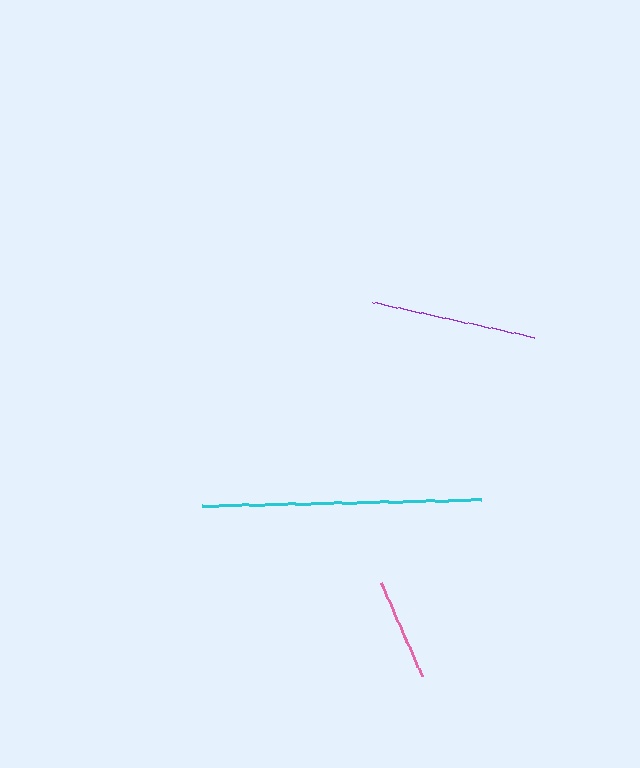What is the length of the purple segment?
The purple segment is approximately 165 pixels long.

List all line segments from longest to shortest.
From longest to shortest: cyan, purple, pink.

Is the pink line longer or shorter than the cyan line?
The cyan line is longer than the pink line.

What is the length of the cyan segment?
The cyan segment is approximately 278 pixels long.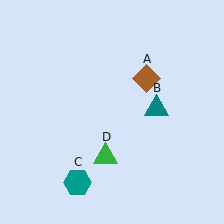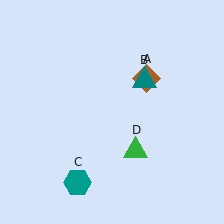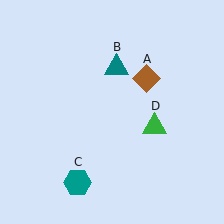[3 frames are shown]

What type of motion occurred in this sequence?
The teal triangle (object B), green triangle (object D) rotated counterclockwise around the center of the scene.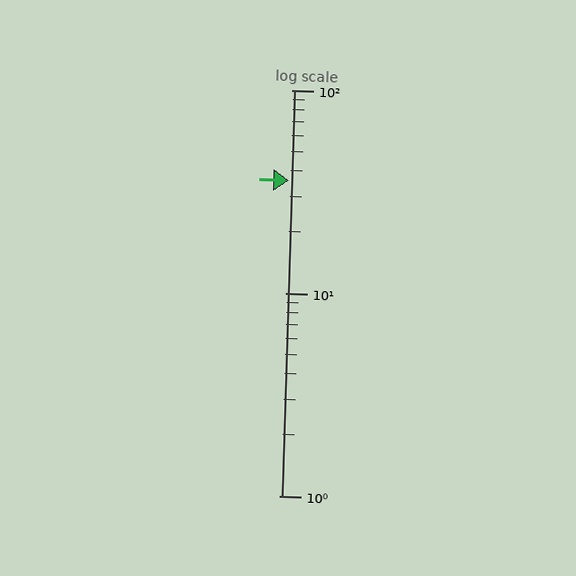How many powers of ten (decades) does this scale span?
The scale spans 2 decades, from 1 to 100.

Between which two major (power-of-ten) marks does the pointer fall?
The pointer is between 10 and 100.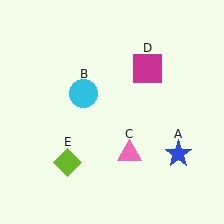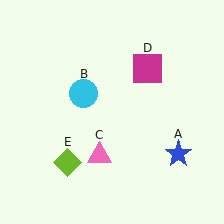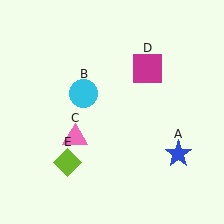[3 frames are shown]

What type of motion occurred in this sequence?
The pink triangle (object C) rotated clockwise around the center of the scene.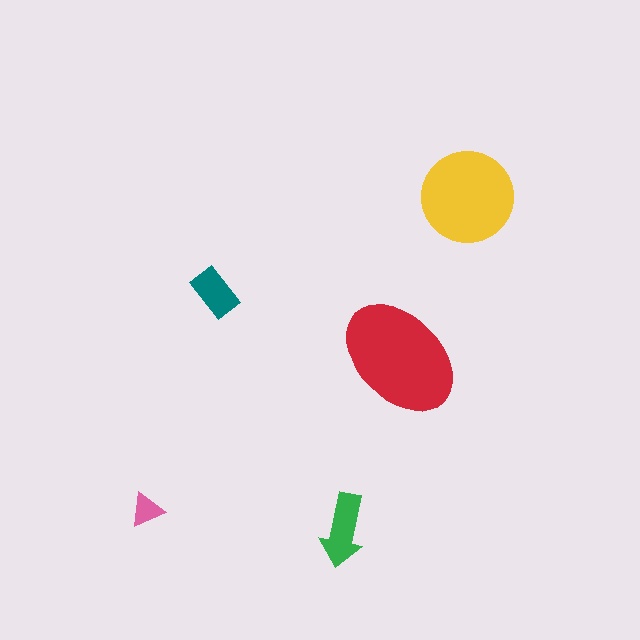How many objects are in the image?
There are 5 objects in the image.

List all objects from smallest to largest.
The pink triangle, the teal rectangle, the green arrow, the yellow circle, the red ellipse.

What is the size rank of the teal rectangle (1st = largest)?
4th.